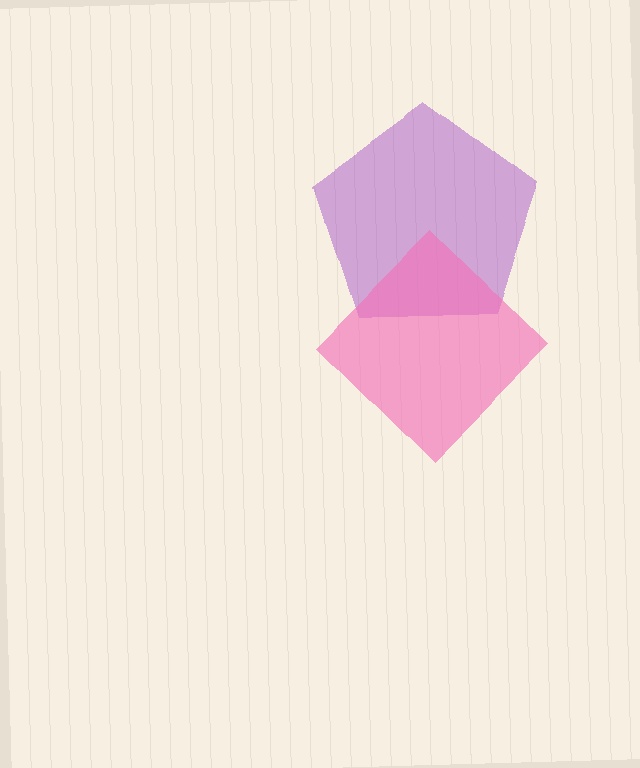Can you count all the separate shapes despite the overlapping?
Yes, there are 2 separate shapes.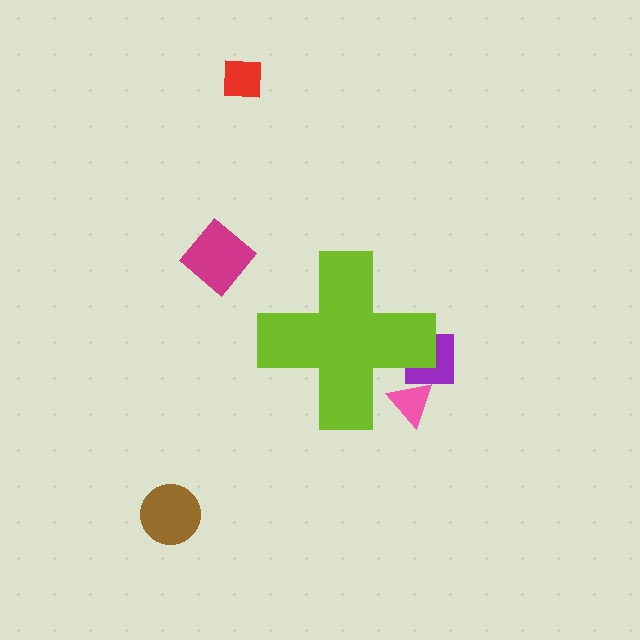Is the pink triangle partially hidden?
Yes, the pink triangle is partially hidden behind the lime cross.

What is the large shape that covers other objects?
A lime cross.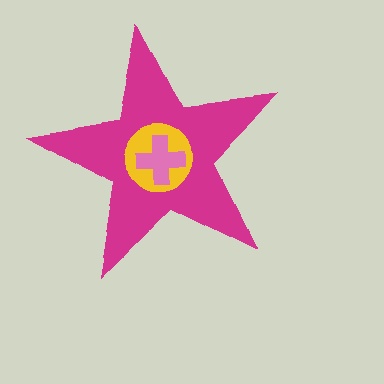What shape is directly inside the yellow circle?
The pink cross.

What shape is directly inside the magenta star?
The yellow circle.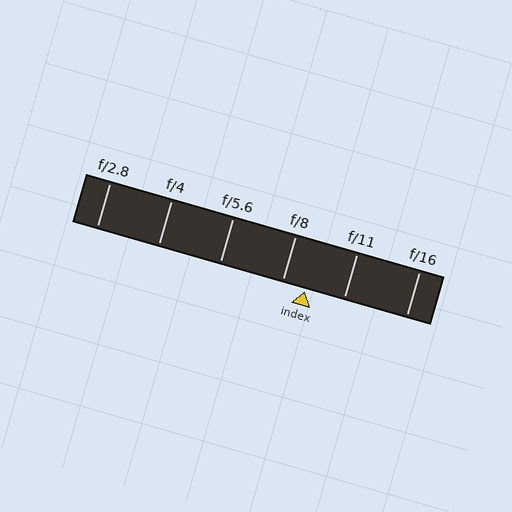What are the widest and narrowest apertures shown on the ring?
The widest aperture shown is f/2.8 and the narrowest is f/16.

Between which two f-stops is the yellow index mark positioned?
The index mark is between f/8 and f/11.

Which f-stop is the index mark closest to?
The index mark is closest to f/8.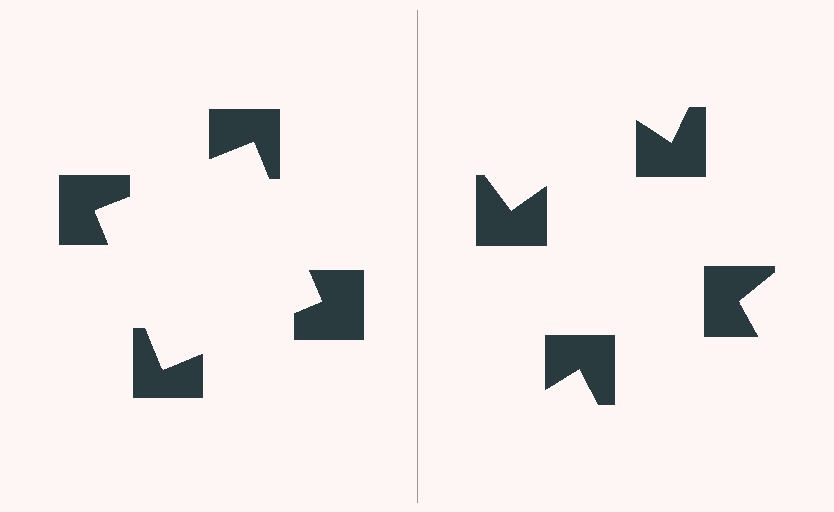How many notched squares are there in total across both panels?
8 — 4 on each side.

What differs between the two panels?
The notched squares are positioned identically on both sides; only the wedge orientations differ. On the left they align to a square; on the right they are misaligned.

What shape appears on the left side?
An illusory square.